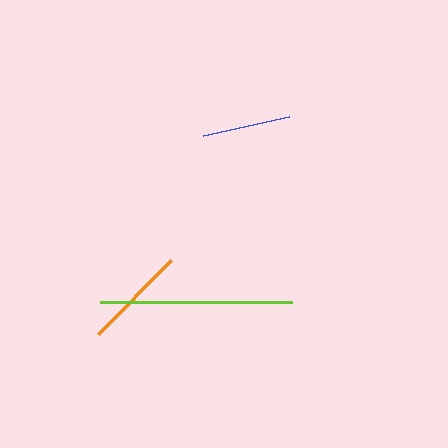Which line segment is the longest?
The lime line is the longest at approximately 192 pixels.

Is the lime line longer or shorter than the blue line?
The lime line is longer than the blue line.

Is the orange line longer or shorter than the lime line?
The lime line is longer than the orange line.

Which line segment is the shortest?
The blue line is the shortest at approximately 89 pixels.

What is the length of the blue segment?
The blue segment is approximately 89 pixels long.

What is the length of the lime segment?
The lime segment is approximately 192 pixels long.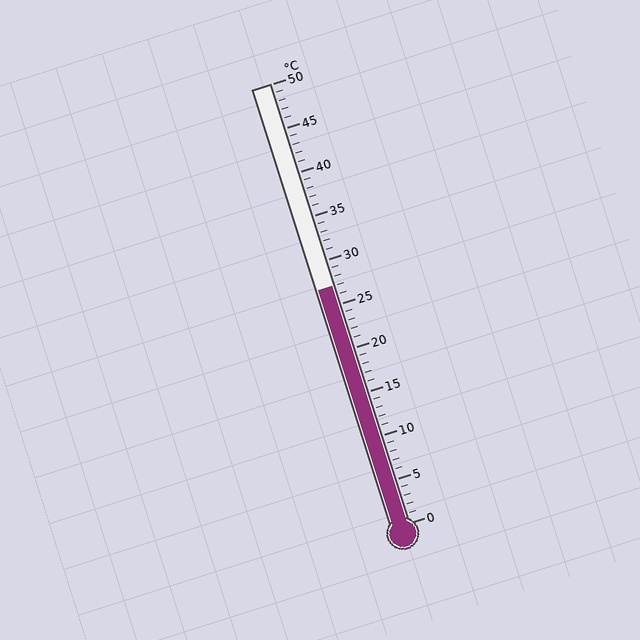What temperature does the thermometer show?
The thermometer shows approximately 27°C.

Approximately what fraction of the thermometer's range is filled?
The thermometer is filled to approximately 55% of its range.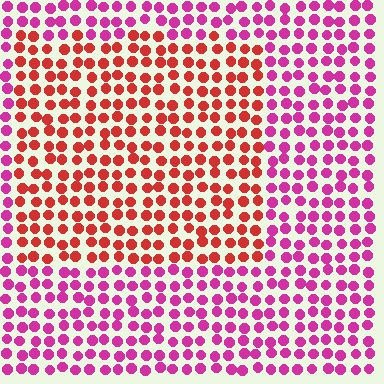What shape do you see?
I see a rectangle.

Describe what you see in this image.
The image is filled with small magenta elements in a uniform arrangement. A rectangle-shaped region is visible where the elements are tinted to a slightly different hue, forming a subtle color boundary.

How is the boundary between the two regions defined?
The boundary is defined purely by a slight shift in hue (about 43 degrees). Spacing, size, and orientation are identical on both sides.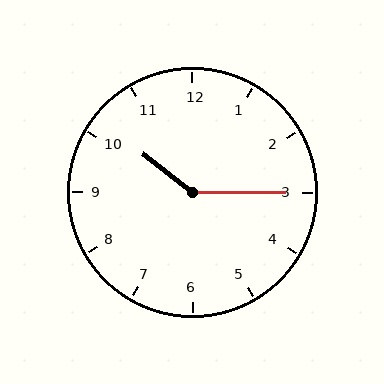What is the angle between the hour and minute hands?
Approximately 142 degrees.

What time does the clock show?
10:15.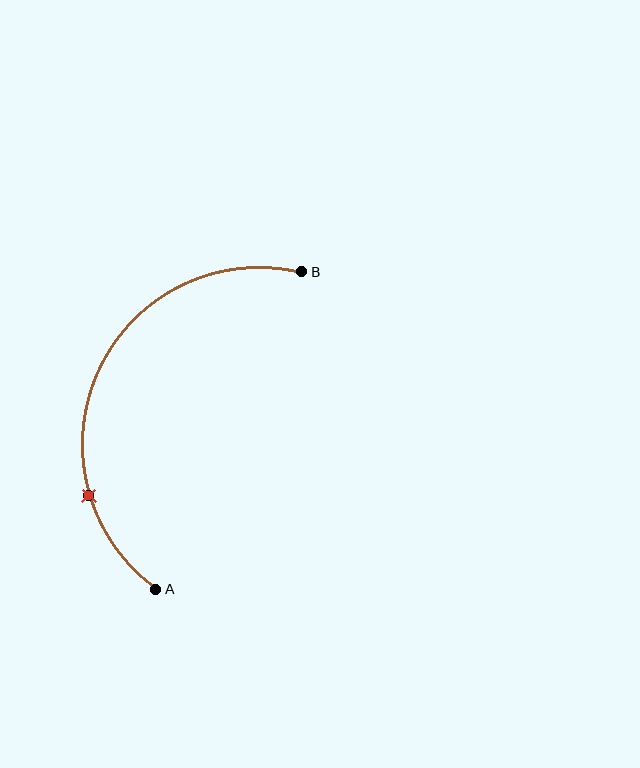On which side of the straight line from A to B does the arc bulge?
The arc bulges to the left of the straight line connecting A and B.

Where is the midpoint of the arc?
The arc midpoint is the point on the curve farthest from the straight line joining A and B. It sits to the left of that line.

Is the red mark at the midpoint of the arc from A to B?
No. The red mark lies on the arc but is closer to endpoint A. The arc midpoint would be at the point on the curve equidistant along the arc from both A and B.